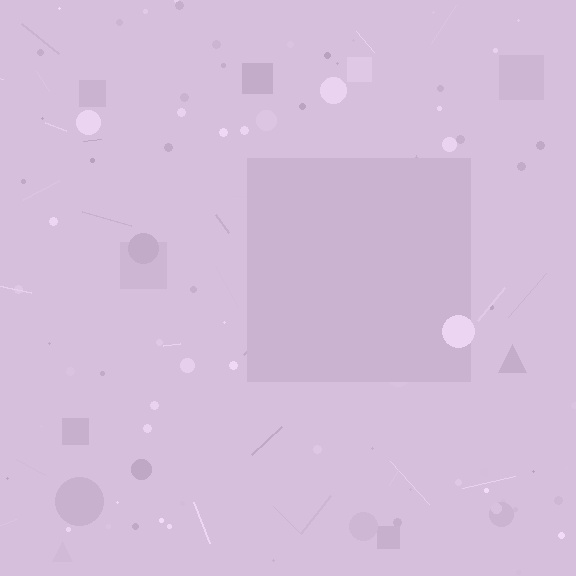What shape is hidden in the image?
A square is hidden in the image.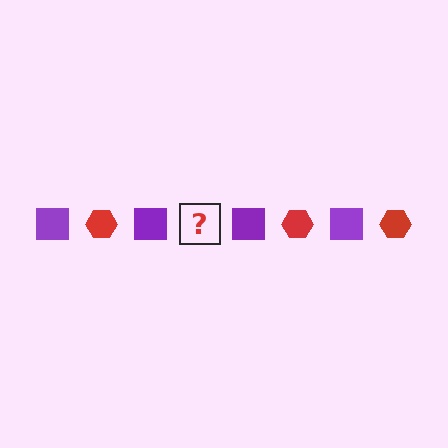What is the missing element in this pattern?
The missing element is a red hexagon.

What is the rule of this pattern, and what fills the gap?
The rule is that the pattern alternates between purple square and red hexagon. The gap should be filled with a red hexagon.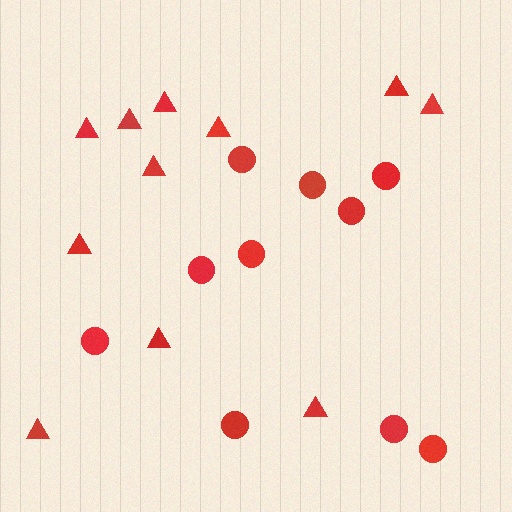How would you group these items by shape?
There are 2 groups: one group of triangles (11) and one group of circles (10).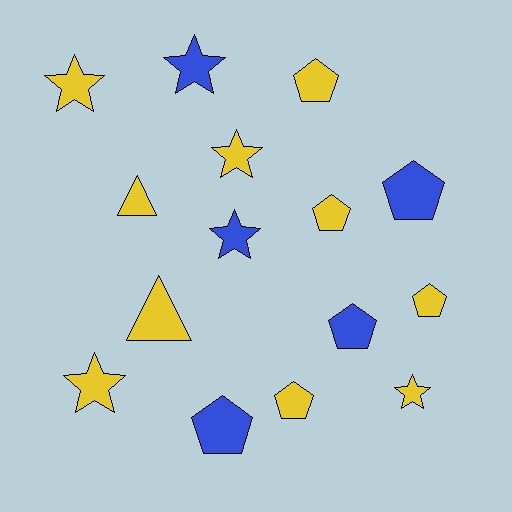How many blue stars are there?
There are 2 blue stars.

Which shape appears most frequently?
Pentagon, with 7 objects.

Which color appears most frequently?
Yellow, with 10 objects.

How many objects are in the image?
There are 15 objects.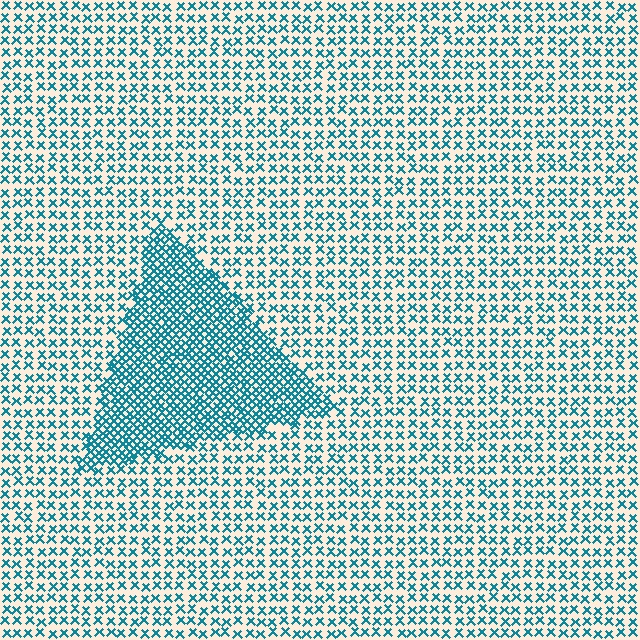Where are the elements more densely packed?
The elements are more densely packed inside the triangle boundary.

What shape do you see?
I see a triangle.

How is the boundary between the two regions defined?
The boundary is defined by a change in element density (approximately 2.2x ratio). All elements are the same color, size, and shape.